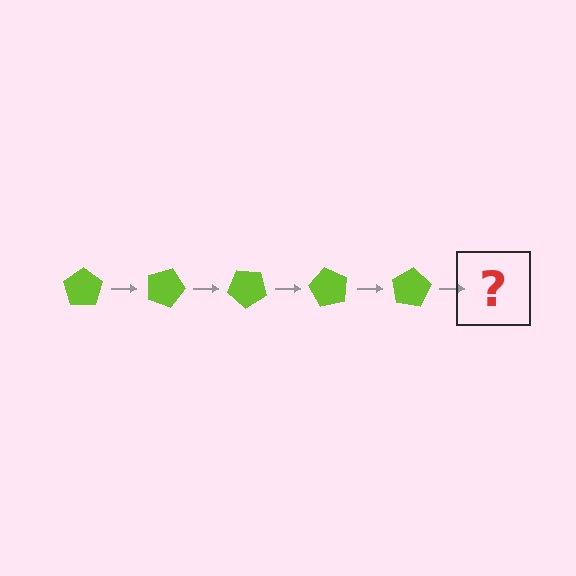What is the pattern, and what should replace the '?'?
The pattern is that the pentagon rotates 20 degrees each step. The '?' should be a lime pentagon rotated 100 degrees.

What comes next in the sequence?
The next element should be a lime pentagon rotated 100 degrees.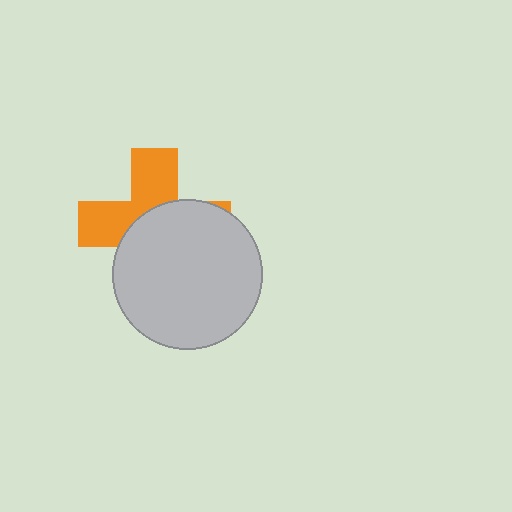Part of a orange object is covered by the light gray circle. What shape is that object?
It is a cross.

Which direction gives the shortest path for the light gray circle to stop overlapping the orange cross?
Moving down gives the shortest separation.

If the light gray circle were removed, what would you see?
You would see the complete orange cross.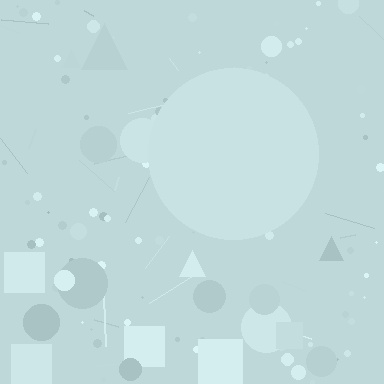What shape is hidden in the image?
A circle is hidden in the image.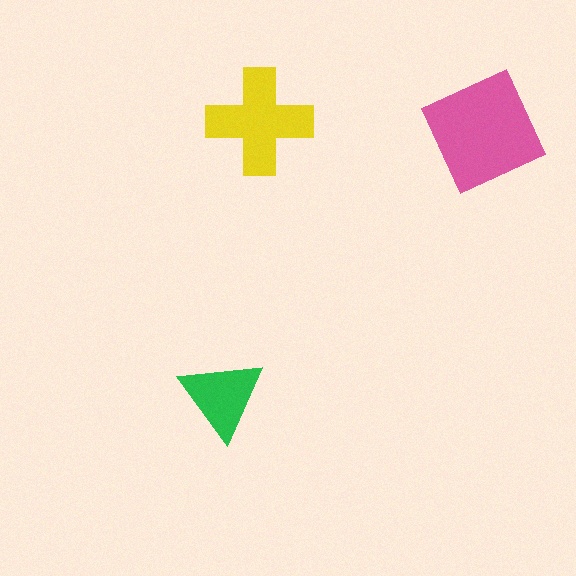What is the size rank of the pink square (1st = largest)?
1st.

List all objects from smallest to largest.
The green triangle, the yellow cross, the pink square.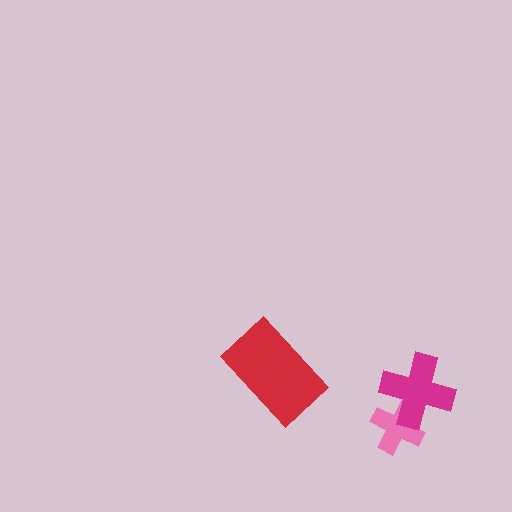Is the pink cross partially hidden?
Yes, it is partially covered by another shape.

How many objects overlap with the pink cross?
1 object overlaps with the pink cross.